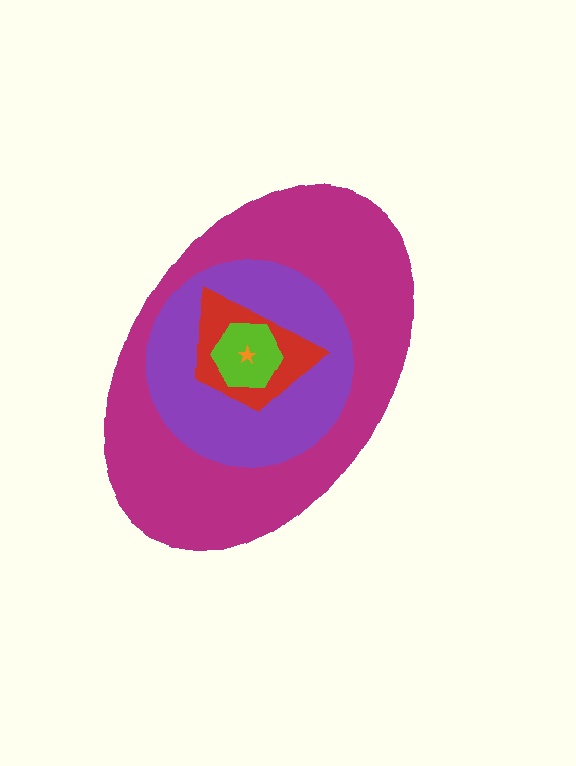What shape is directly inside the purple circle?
The red trapezoid.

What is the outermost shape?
The magenta ellipse.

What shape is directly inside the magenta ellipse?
The purple circle.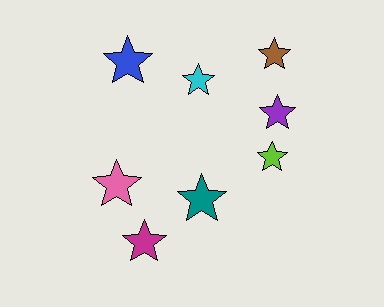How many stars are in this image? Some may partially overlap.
There are 8 stars.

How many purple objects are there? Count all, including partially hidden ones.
There is 1 purple object.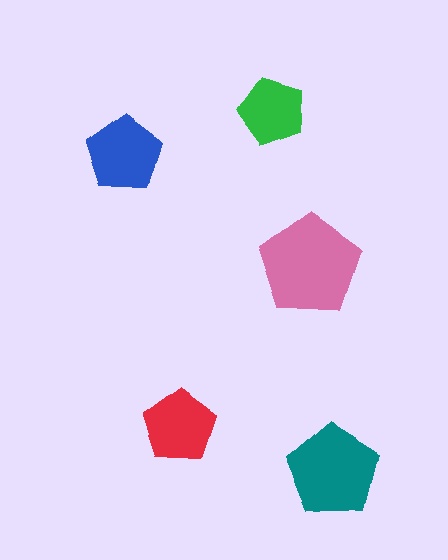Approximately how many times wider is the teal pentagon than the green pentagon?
About 1.5 times wider.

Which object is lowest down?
The teal pentagon is bottommost.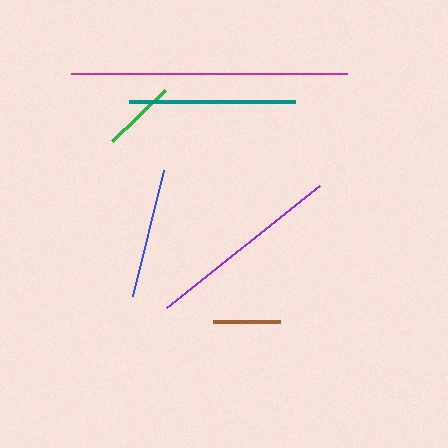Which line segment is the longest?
The magenta line is the longest at approximately 277 pixels.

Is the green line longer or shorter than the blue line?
The blue line is longer than the green line.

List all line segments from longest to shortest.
From longest to shortest: magenta, purple, teal, blue, green, brown.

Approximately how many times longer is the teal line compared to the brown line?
The teal line is approximately 2.4 times the length of the brown line.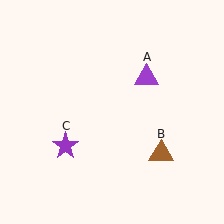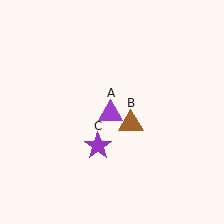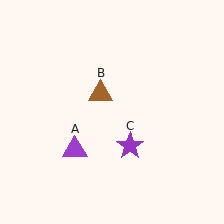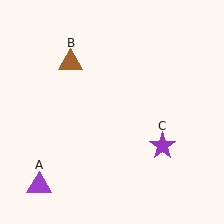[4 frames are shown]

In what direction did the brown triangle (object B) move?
The brown triangle (object B) moved up and to the left.